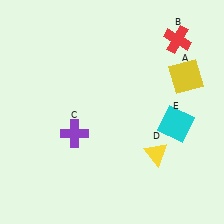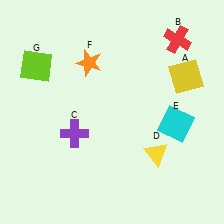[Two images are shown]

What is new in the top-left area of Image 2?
An orange star (F) was added in the top-left area of Image 2.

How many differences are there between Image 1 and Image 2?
There are 2 differences between the two images.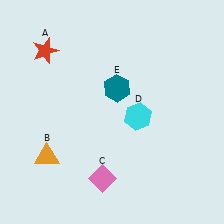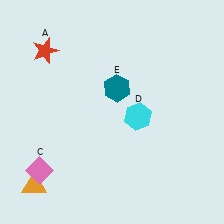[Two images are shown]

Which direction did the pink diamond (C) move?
The pink diamond (C) moved left.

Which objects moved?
The objects that moved are: the orange triangle (B), the pink diamond (C).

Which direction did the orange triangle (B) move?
The orange triangle (B) moved down.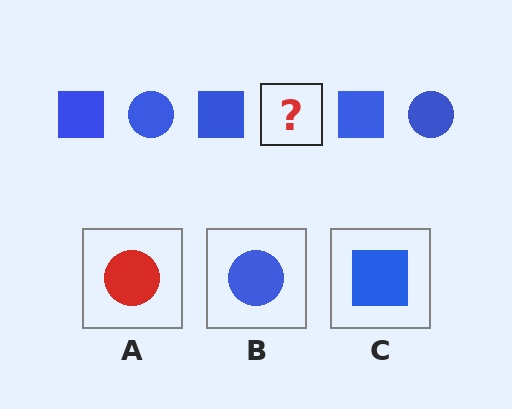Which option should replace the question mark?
Option B.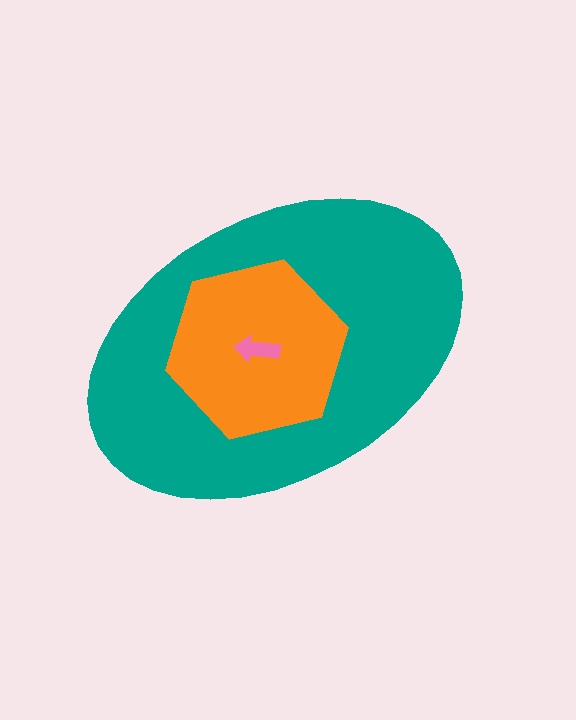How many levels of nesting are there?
3.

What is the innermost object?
The pink arrow.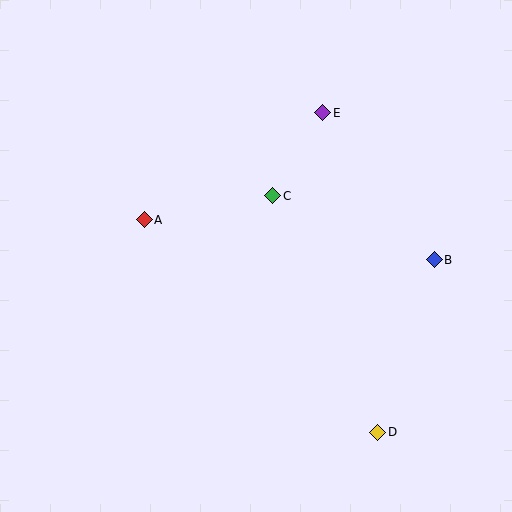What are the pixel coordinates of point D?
Point D is at (378, 432).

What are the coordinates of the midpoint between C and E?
The midpoint between C and E is at (298, 154).